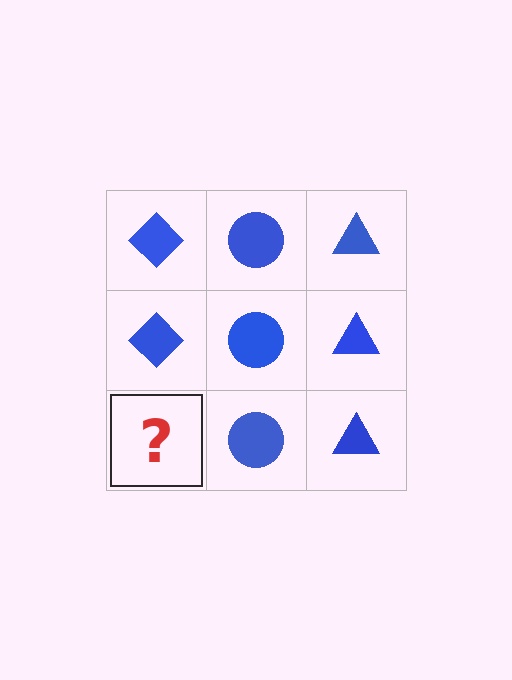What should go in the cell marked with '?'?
The missing cell should contain a blue diamond.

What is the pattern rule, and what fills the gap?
The rule is that each column has a consistent shape. The gap should be filled with a blue diamond.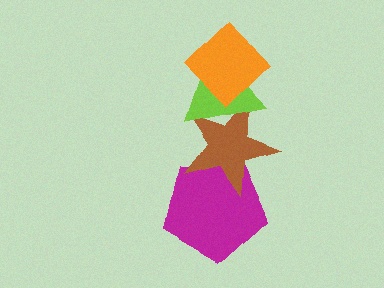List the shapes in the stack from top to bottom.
From top to bottom: the orange diamond, the lime triangle, the brown star, the magenta pentagon.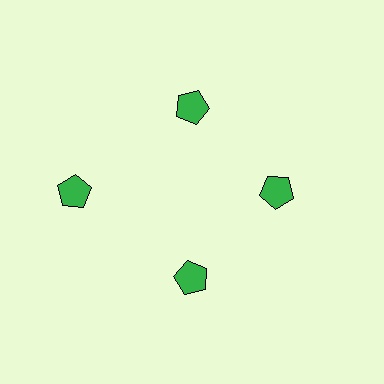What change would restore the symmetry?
The symmetry would be restored by moving it inward, back onto the ring so that all 4 pentagons sit at equal angles and equal distance from the center.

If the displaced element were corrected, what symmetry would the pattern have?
It would have 4-fold rotational symmetry — the pattern would map onto itself every 90 degrees.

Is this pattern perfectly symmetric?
No. The 4 green pentagons are arranged in a ring, but one element near the 9 o'clock position is pushed outward from the center, breaking the 4-fold rotational symmetry.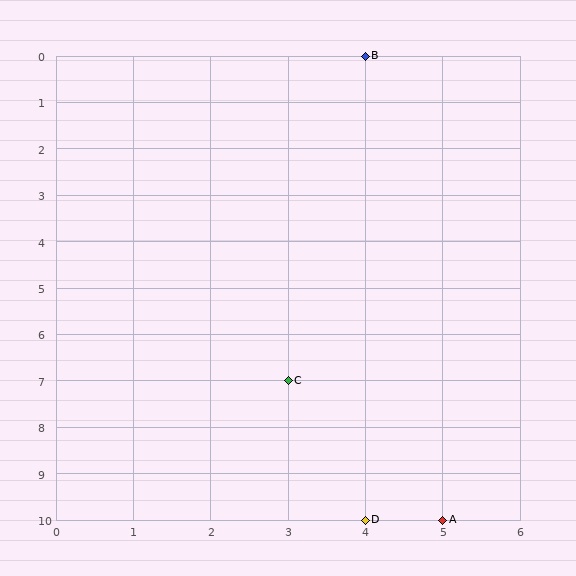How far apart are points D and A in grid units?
Points D and A are 1 column apart.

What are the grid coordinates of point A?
Point A is at grid coordinates (5, 10).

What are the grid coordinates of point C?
Point C is at grid coordinates (3, 7).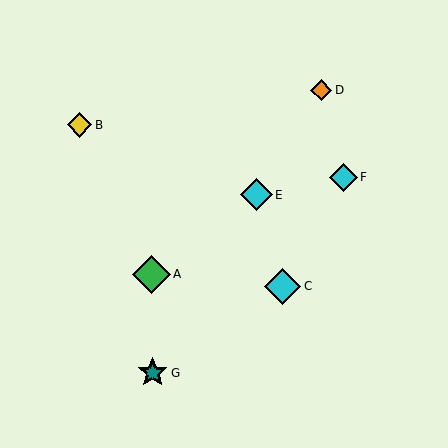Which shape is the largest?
The green diamond (labeled A) is the largest.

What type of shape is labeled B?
Shape B is a yellow diamond.